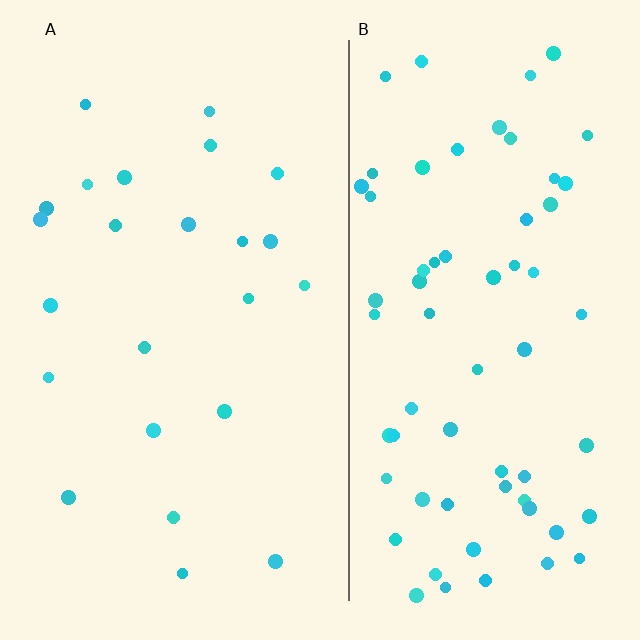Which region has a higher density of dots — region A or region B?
B (the right).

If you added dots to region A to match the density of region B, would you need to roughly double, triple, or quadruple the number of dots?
Approximately triple.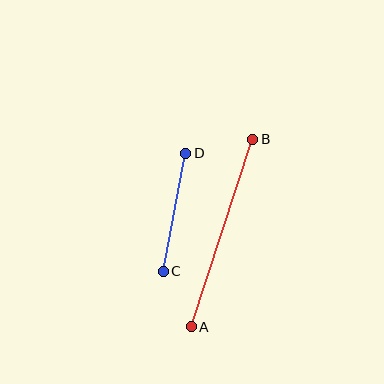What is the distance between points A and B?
The distance is approximately 197 pixels.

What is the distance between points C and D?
The distance is approximately 120 pixels.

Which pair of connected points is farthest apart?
Points A and B are farthest apart.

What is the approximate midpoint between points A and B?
The midpoint is at approximately (222, 233) pixels.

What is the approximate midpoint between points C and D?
The midpoint is at approximately (174, 212) pixels.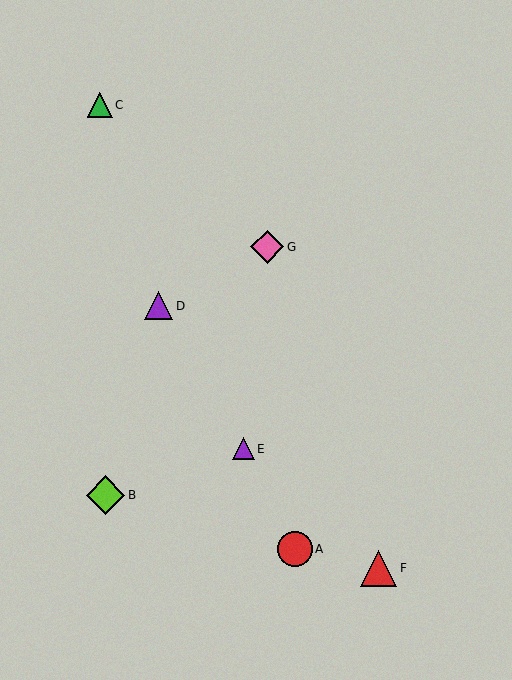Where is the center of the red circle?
The center of the red circle is at (295, 549).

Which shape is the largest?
The lime diamond (labeled B) is the largest.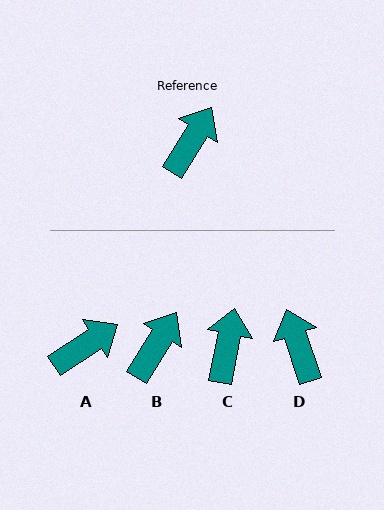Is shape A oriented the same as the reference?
No, it is off by about 25 degrees.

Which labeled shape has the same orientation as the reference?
B.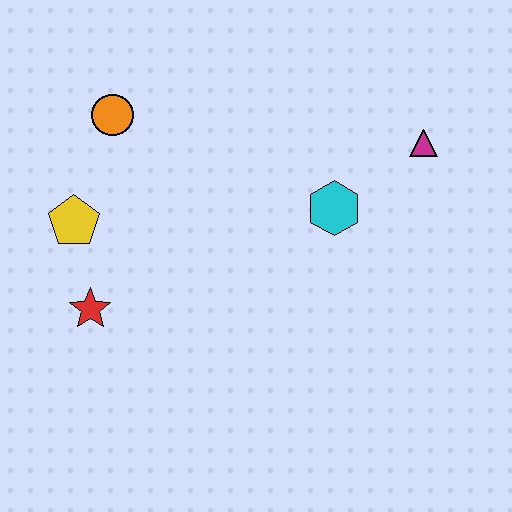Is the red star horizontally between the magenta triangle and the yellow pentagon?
Yes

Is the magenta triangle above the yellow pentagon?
Yes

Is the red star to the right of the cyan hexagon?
No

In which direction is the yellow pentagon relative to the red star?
The yellow pentagon is above the red star.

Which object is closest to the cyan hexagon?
The magenta triangle is closest to the cyan hexagon.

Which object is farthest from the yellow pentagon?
The magenta triangle is farthest from the yellow pentagon.